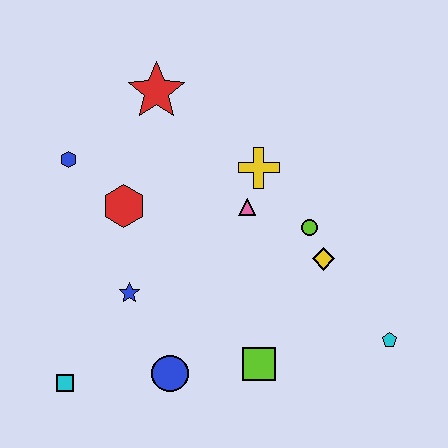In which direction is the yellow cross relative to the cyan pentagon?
The yellow cross is above the cyan pentagon.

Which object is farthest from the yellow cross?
The cyan square is farthest from the yellow cross.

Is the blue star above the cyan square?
Yes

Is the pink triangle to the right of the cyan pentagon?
No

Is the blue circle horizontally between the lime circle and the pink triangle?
No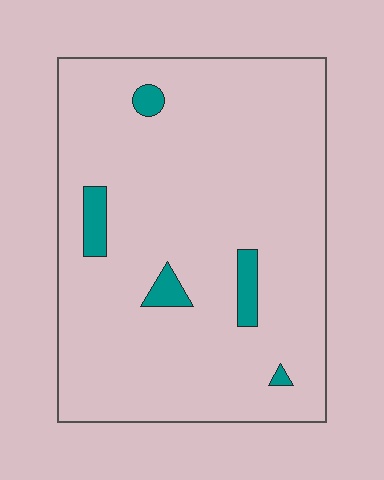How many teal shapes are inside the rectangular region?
5.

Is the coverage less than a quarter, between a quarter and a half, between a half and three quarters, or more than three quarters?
Less than a quarter.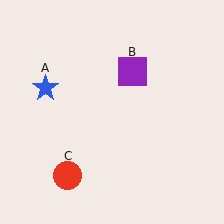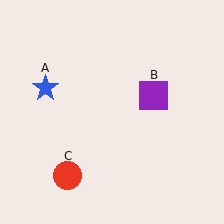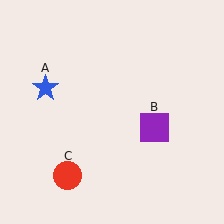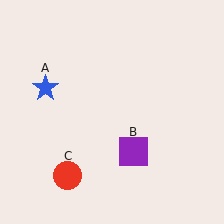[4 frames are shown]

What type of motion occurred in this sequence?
The purple square (object B) rotated clockwise around the center of the scene.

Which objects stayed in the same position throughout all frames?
Blue star (object A) and red circle (object C) remained stationary.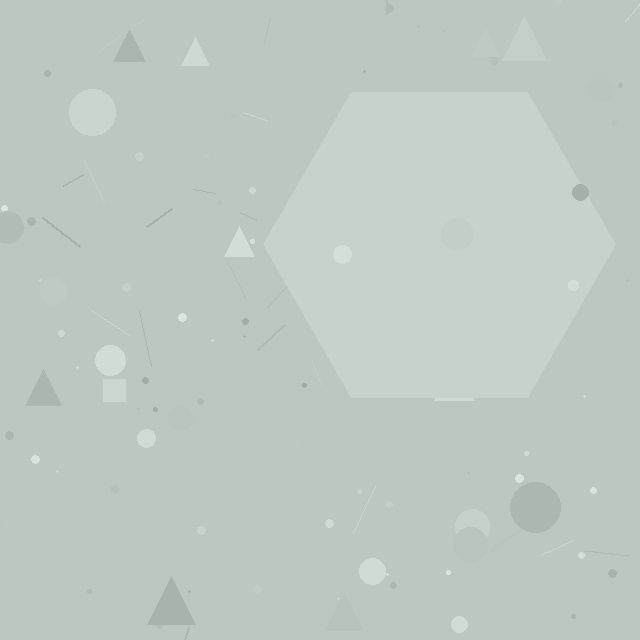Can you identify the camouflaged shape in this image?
The camouflaged shape is a hexagon.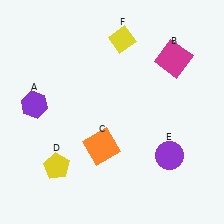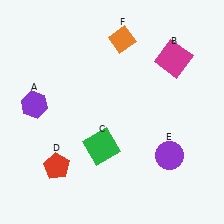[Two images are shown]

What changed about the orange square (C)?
In Image 1, C is orange. In Image 2, it changed to green.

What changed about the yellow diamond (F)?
In Image 1, F is yellow. In Image 2, it changed to orange.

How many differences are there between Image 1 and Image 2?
There are 3 differences between the two images.